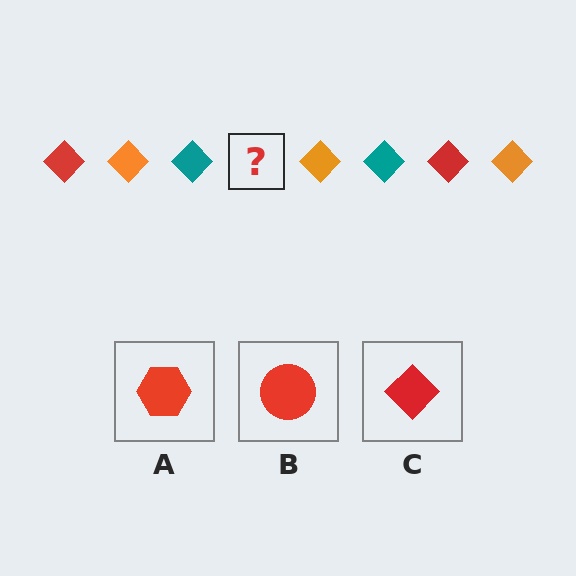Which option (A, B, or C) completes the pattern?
C.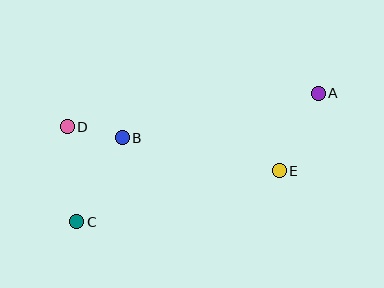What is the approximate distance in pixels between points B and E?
The distance between B and E is approximately 160 pixels.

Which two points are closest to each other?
Points B and D are closest to each other.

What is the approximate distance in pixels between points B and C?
The distance between B and C is approximately 96 pixels.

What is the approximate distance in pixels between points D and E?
The distance between D and E is approximately 216 pixels.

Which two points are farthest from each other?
Points A and C are farthest from each other.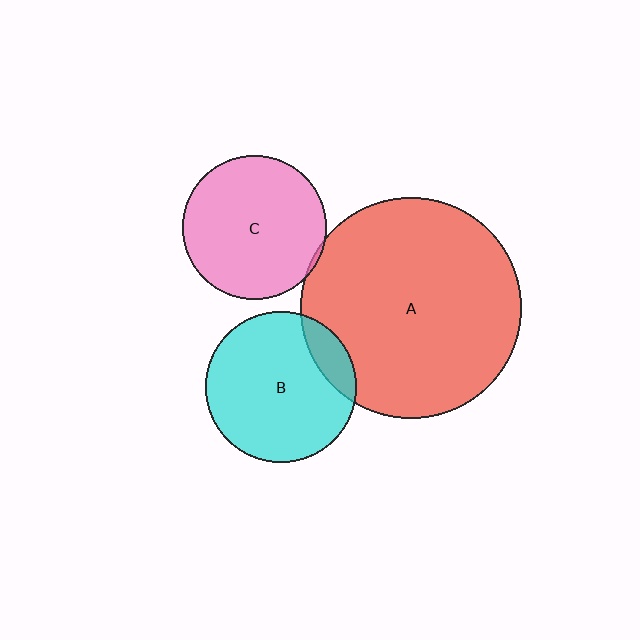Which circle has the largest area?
Circle A (red).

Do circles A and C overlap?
Yes.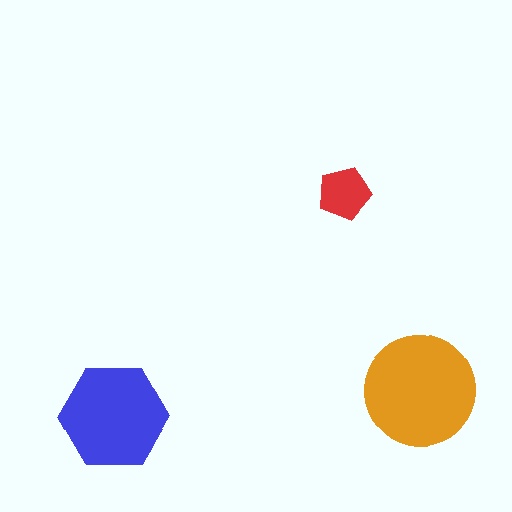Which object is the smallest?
The red pentagon.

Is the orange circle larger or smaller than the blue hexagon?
Larger.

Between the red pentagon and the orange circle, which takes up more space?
The orange circle.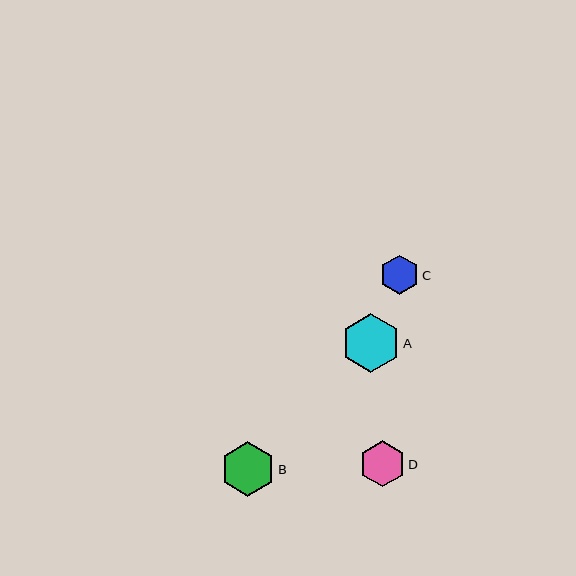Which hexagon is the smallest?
Hexagon C is the smallest with a size of approximately 39 pixels.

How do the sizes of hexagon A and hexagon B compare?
Hexagon A and hexagon B are approximately the same size.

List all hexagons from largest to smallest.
From largest to smallest: A, B, D, C.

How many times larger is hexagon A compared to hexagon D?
Hexagon A is approximately 1.3 times the size of hexagon D.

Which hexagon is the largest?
Hexagon A is the largest with a size of approximately 59 pixels.